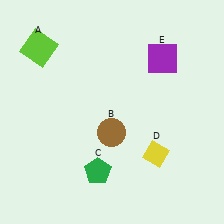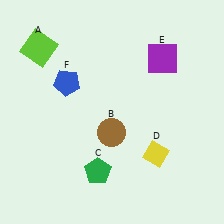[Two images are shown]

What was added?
A blue pentagon (F) was added in Image 2.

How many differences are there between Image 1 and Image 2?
There is 1 difference between the two images.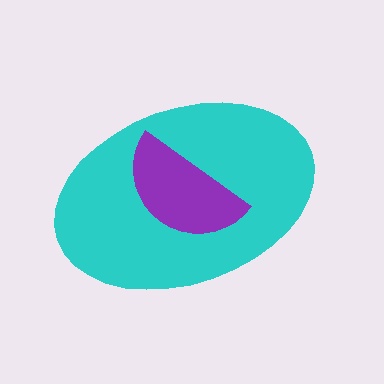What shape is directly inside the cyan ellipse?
The purple semicircle.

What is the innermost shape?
The purple semicircle.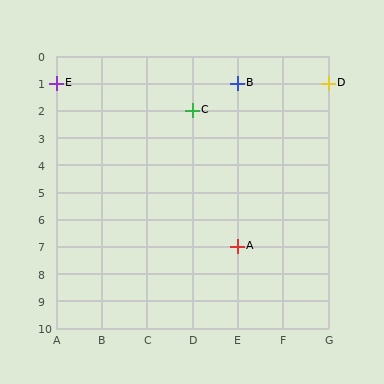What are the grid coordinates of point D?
Point D is at grid coordinates (G, 1).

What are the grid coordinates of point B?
Point B is at grid coordinates (E, 1).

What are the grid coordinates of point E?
Point E is at grid coordinates (A, 1).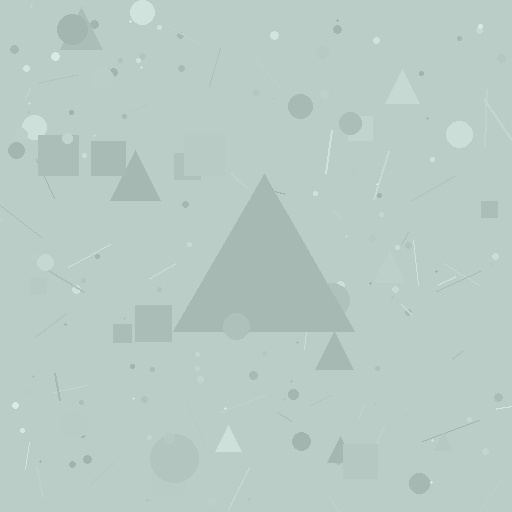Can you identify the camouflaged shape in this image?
The camouflaged shape is a triangle.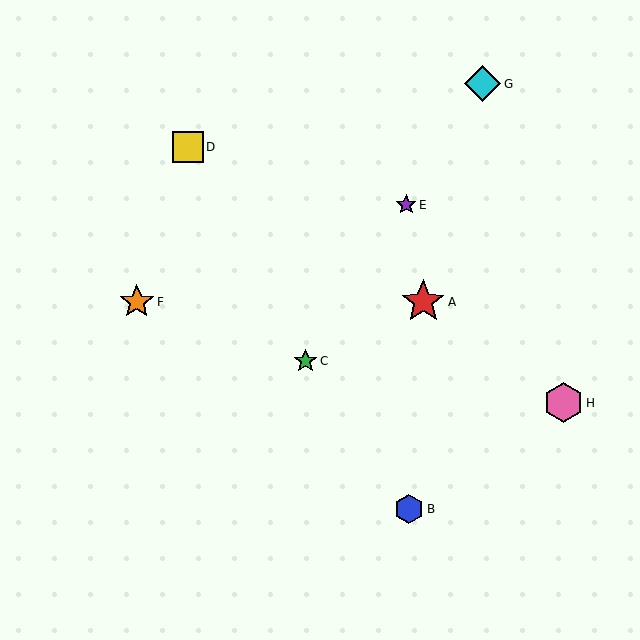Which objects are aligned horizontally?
Objects A, F are aligned horizontally.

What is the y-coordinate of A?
Object A is at y≈302.